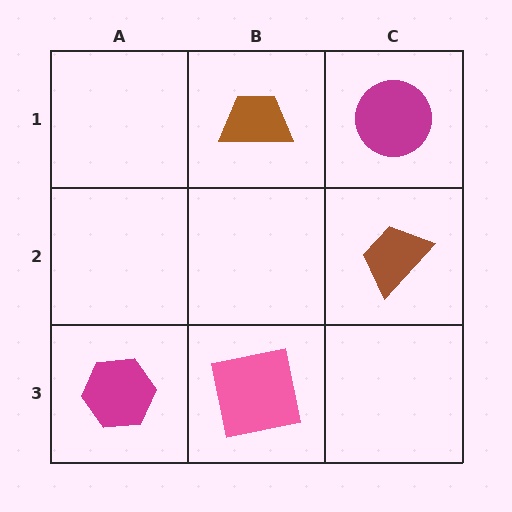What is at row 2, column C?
A brown trapezoid.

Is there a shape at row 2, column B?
No, that cell is empty.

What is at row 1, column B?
A brown trapezoid.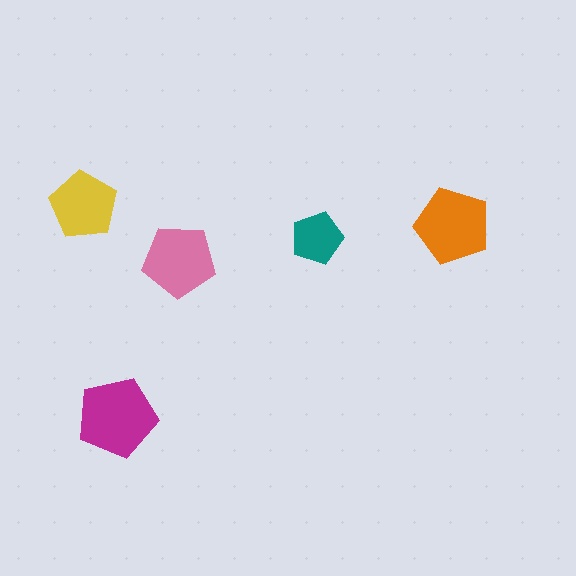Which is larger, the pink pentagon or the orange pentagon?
The orange one.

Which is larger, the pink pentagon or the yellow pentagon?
The pink one.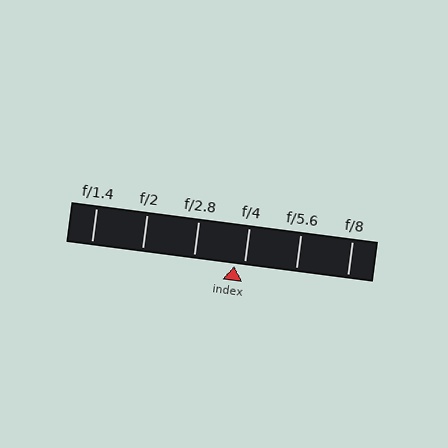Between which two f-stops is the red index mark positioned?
The index mark is between f/2.8 and f/4.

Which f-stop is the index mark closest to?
The index mark is closest to f/4.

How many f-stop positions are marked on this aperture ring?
There are 6 f-stop positions marked.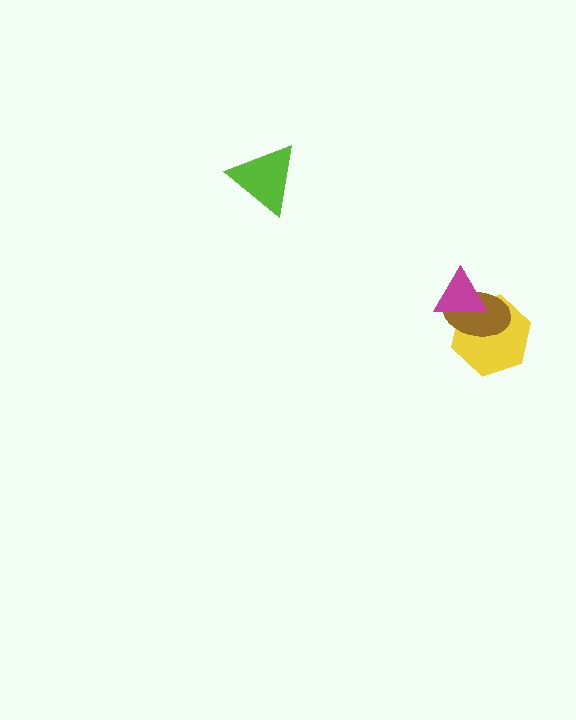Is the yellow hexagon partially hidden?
Yes, it is partially covered by another shape.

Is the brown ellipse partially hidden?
Yes, it is partially covered by another shape.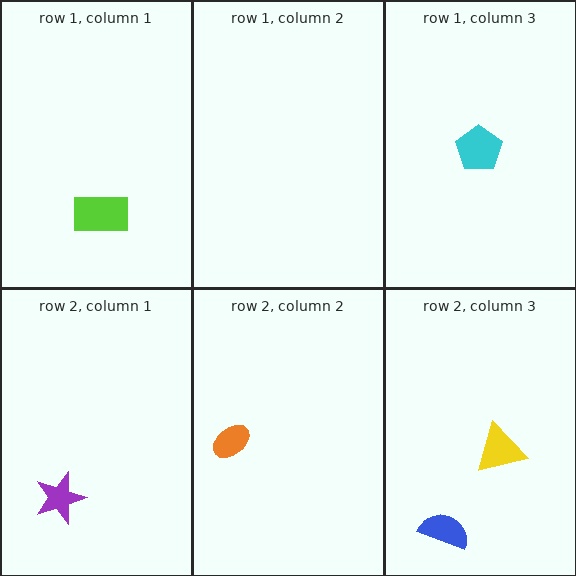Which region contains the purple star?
The row 2, column 1 region.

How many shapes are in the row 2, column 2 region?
1.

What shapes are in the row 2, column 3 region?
The blue semicircle, the yellow triangle.